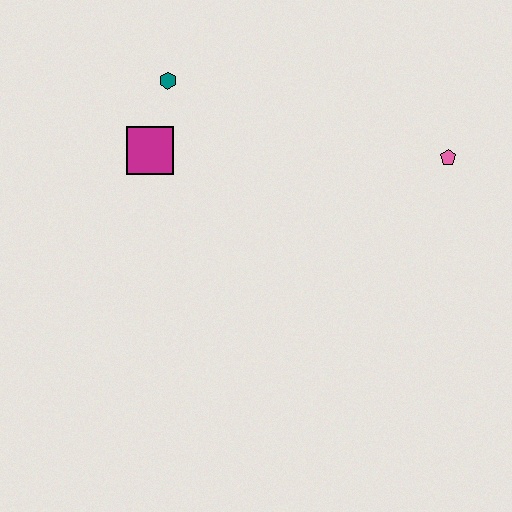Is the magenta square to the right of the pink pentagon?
No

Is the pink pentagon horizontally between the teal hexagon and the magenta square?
No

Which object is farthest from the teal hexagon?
The pink pentagon is farthest from the teal hexagon.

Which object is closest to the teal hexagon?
The magenta square is closest to the teal hexagon.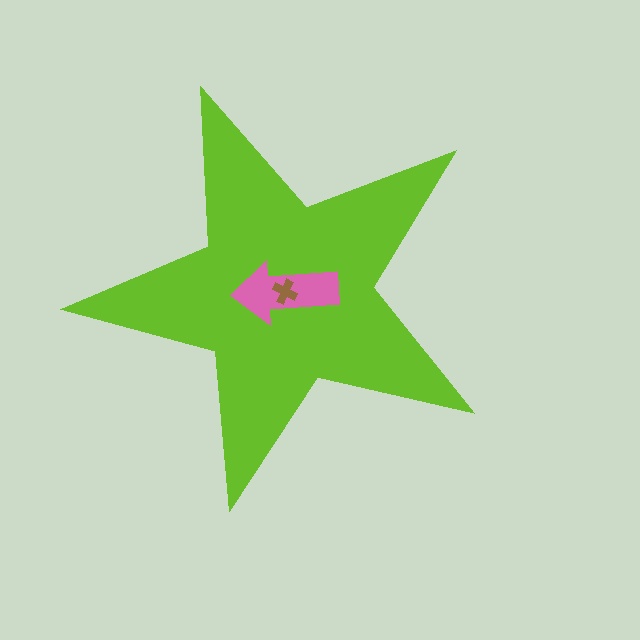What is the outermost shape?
The lime star.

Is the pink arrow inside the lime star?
Yes.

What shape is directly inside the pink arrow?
The brown cross.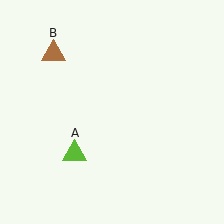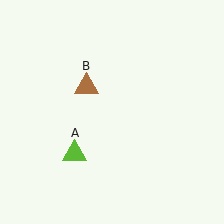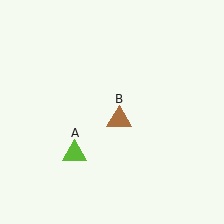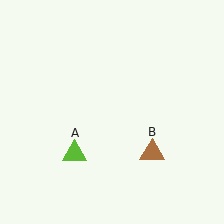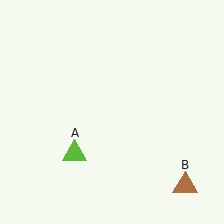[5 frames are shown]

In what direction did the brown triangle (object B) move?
The brown triangle (object B) moved down and to the right.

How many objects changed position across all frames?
1 object changed position: brown triangle (object B).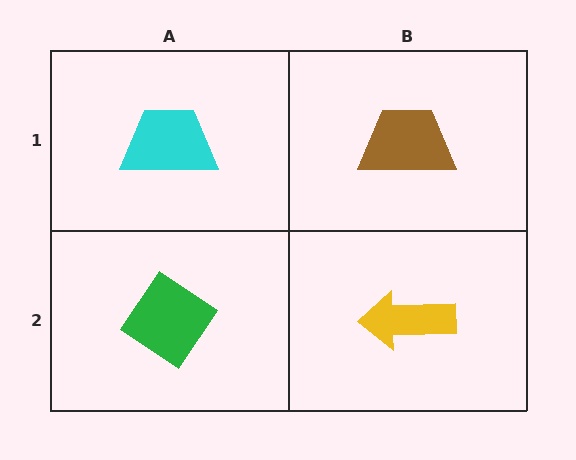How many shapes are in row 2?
2 shapes.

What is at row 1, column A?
A cyan trapezoid.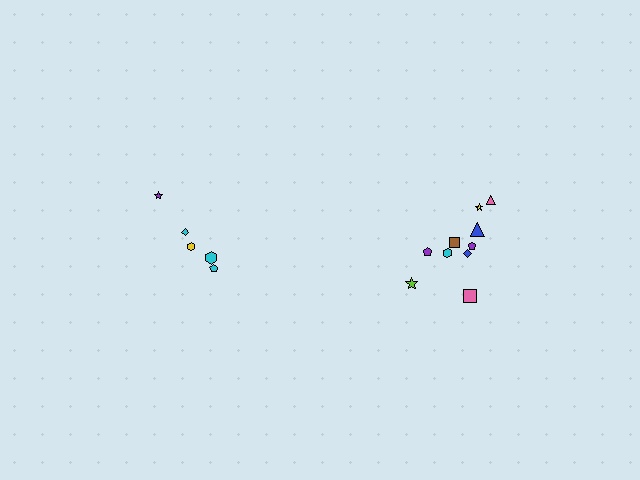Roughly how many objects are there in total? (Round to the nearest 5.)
Roughly 15 objects in total.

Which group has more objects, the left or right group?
The right group.